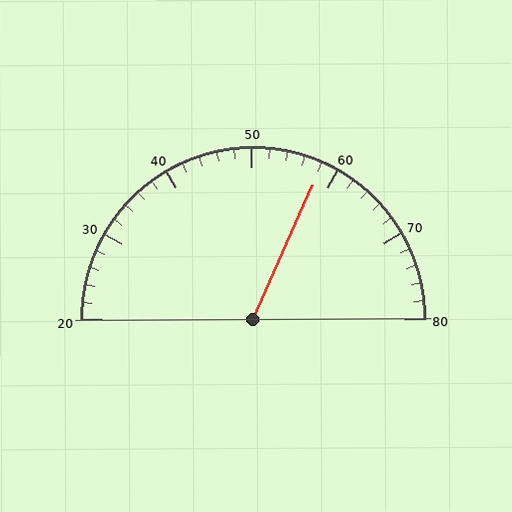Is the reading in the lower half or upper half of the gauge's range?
The reading is in the upper half of the range (20 to 80).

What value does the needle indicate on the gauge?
The needle indicates approximately 58.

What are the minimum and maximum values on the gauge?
The gauge ranges from 20 to 80.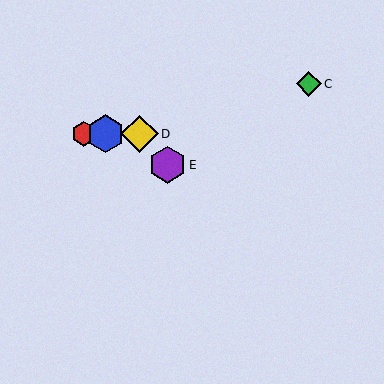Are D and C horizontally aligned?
No, D is at y≈134 and C is at y≈83.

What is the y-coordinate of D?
Object D is at y≈134.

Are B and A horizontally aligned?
Yes, both are at y≈134.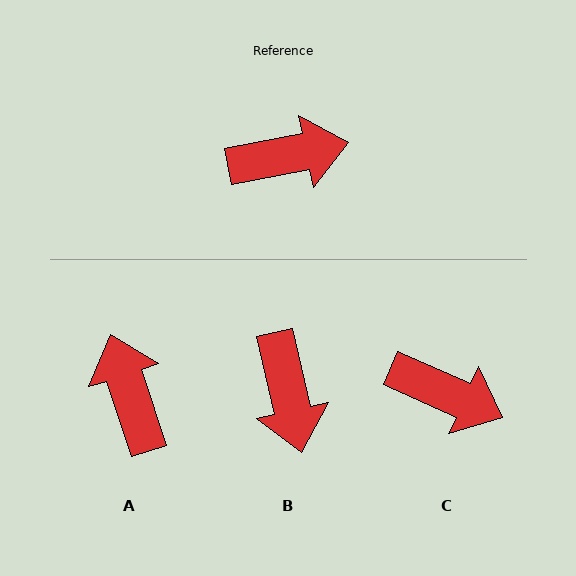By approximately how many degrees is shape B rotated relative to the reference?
Approximately 88 degrees clockwise.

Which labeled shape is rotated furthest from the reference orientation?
A, about 97 degrees away.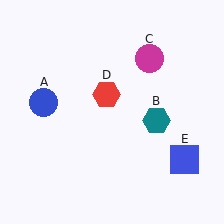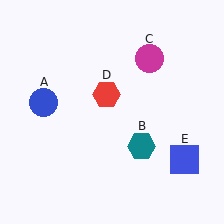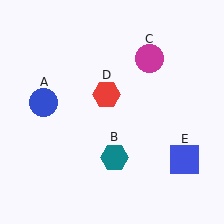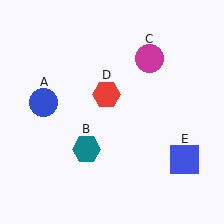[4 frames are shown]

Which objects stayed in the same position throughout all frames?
Blue circle (object A) and magenta circle (object C) and red hexagon (object D) and blue square (object E) remained stationary.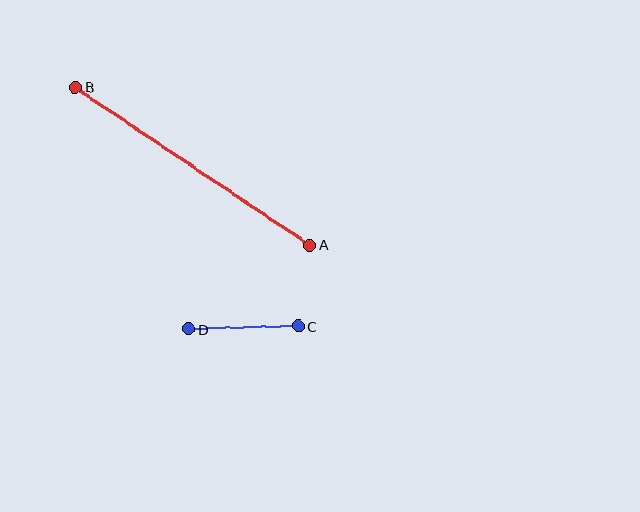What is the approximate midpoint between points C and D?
The midpoint is at approximately (243, 328) pixels.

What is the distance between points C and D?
The distance is approximately 110 pixels.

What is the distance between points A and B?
The distance is approximately 283 pixels.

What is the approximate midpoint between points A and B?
The midpoint is at approximately (193, 166) pixels.